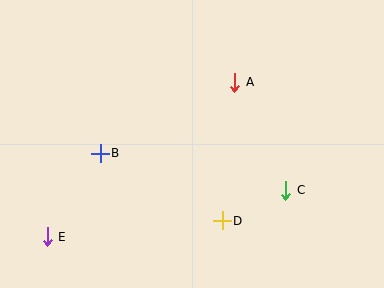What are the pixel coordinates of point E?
Point E is at (47, 237).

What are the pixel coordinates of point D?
Point D is at (222, 221).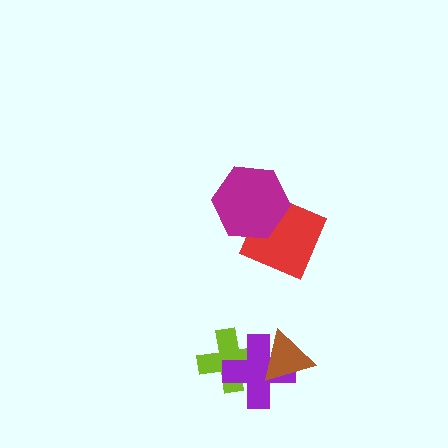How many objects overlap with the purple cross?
2 objects overlap with the purple cross.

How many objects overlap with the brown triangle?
2 objects overlap with the brown triangle.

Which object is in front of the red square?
The magenta hexagon is in front of the red square.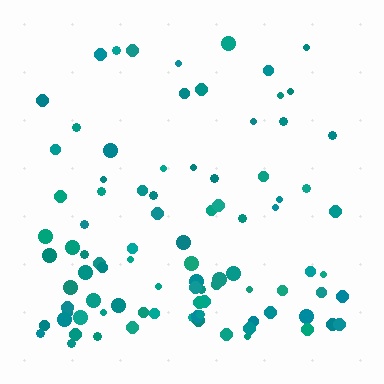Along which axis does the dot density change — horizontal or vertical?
Vertical.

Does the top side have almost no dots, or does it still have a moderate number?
Still a moderate number, just noticeably fewer than the bottom.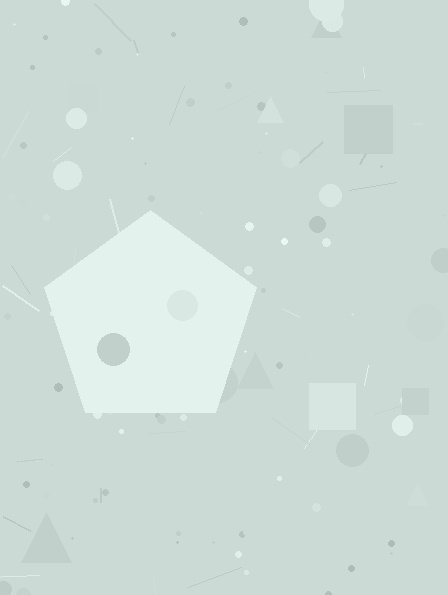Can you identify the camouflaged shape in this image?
The camouflaged shape is a pentagon.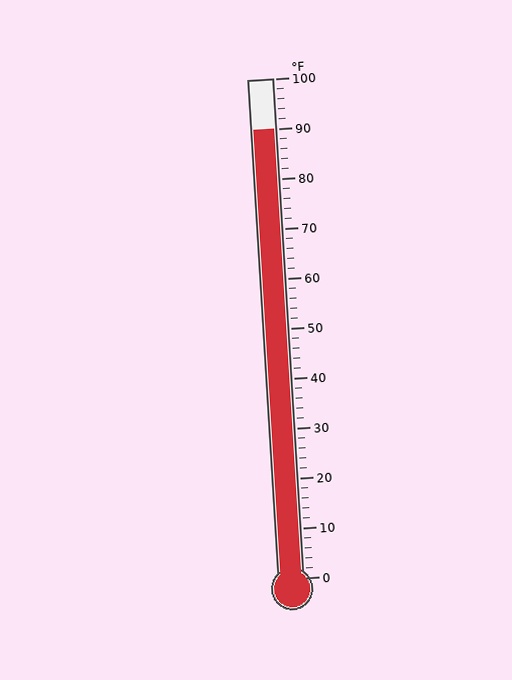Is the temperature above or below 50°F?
The temperature is above 50°F.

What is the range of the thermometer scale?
The thermometer scale ranges from 0°F to 100°F.